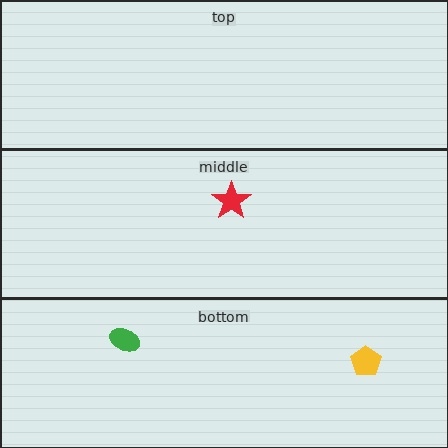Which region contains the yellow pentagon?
The bottom region.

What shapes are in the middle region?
The red star.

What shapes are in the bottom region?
The yellow pentagon, the green ellipse.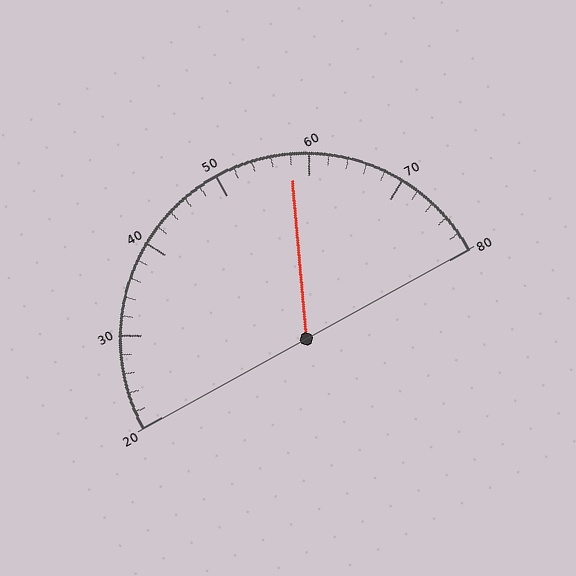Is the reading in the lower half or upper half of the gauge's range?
The reading is in the upper half of the range (20 to 80).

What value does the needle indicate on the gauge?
The needle indicates approximately 58.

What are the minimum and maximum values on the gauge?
The gauge ranges from 20 to 80.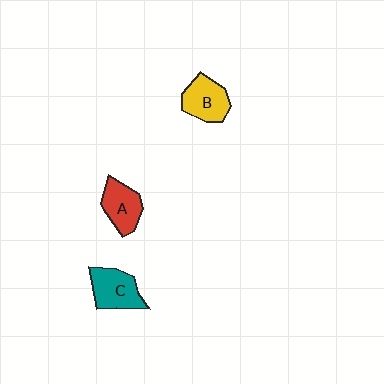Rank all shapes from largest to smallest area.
From largest to smallest: C (teal), B (yellow), A (red).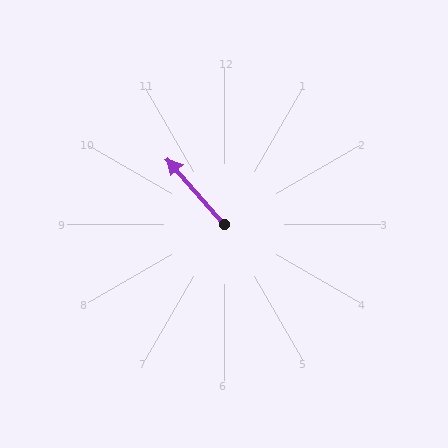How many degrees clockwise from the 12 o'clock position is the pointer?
Approximately 319 degrees.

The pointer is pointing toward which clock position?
Roughly 11 o'clock.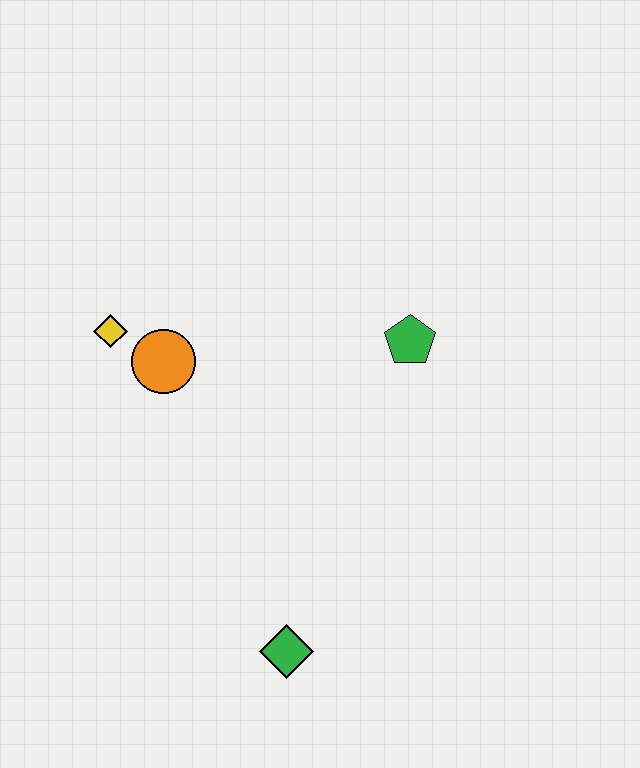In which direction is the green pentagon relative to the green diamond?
The green pentagon is above the green diamond.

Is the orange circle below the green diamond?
No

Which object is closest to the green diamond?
The orange circle is closest to the green diamond.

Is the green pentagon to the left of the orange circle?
No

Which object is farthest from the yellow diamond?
The green diamond is farthest from the yellow diamond.